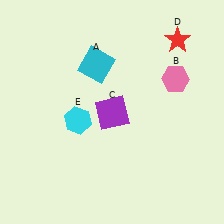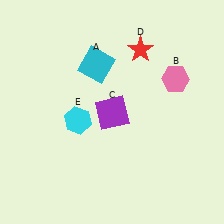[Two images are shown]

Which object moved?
The red star (D) moved left.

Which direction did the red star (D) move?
The red star (D) moved left.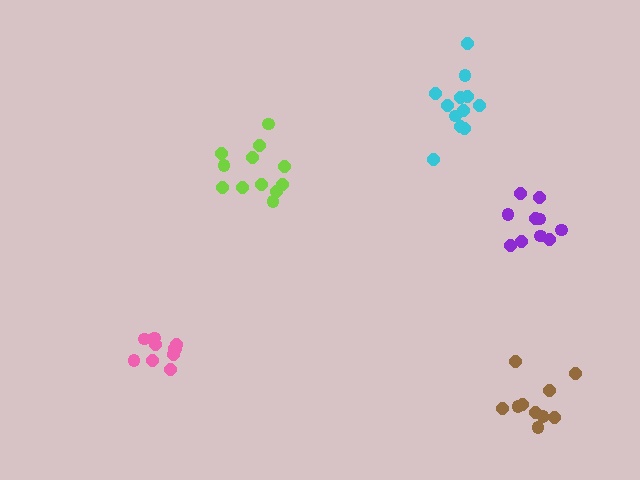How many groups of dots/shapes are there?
There are 5 groups.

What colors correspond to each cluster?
The clusters are colored: brown, cyan, lime, pink, purple.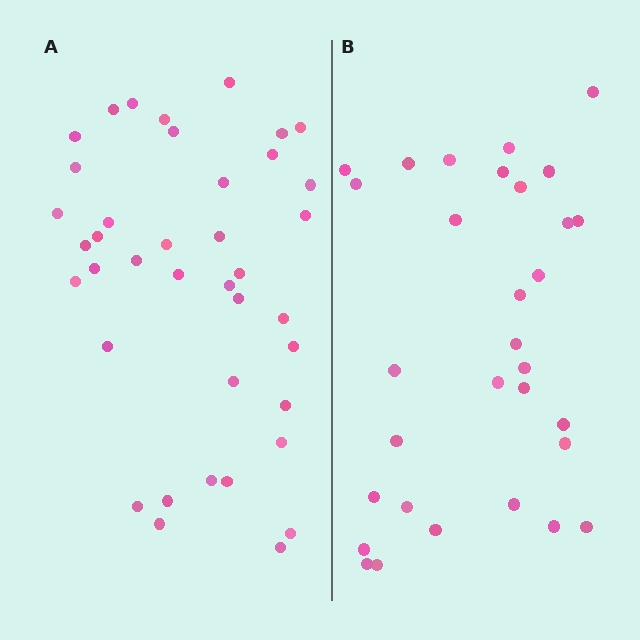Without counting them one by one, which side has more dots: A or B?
Region A (the left region) has more dots.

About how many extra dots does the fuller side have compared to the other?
Region A has roughly 8 or so more dots than region B.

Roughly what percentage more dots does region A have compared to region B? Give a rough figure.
About 25% more.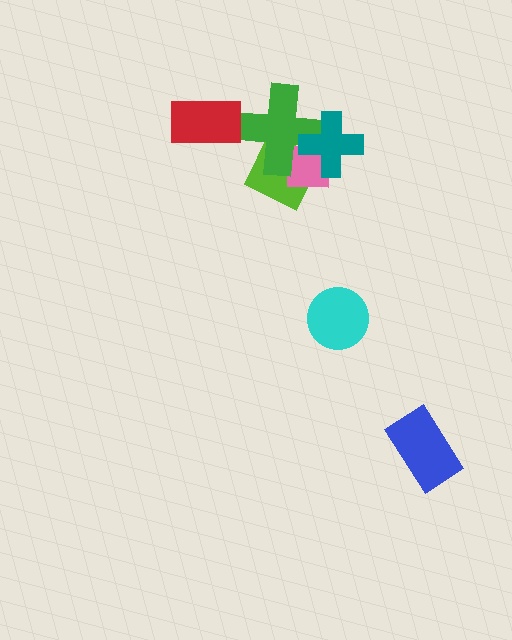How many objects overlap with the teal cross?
3 objects overlap with the teal cross.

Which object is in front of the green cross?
The teal cross is in front of the green cross.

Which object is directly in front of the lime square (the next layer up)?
The pink square is directly in front of the lime square.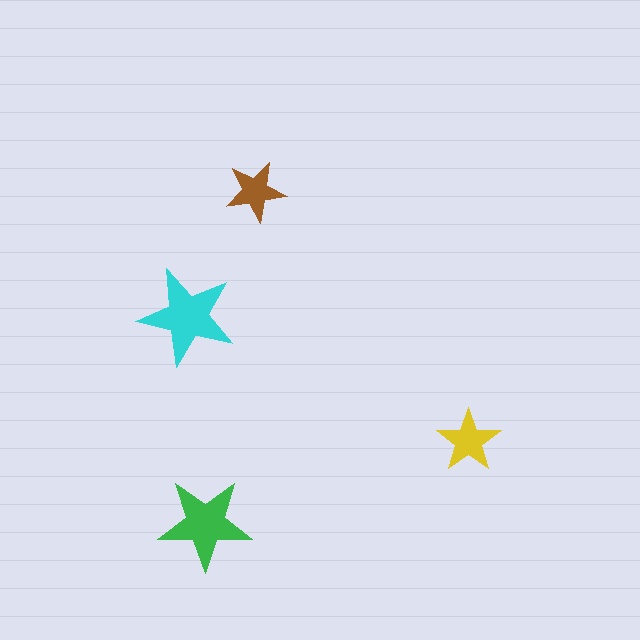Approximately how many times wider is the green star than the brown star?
About 1.5 times wider.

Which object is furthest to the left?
The cyan star is leftmost.